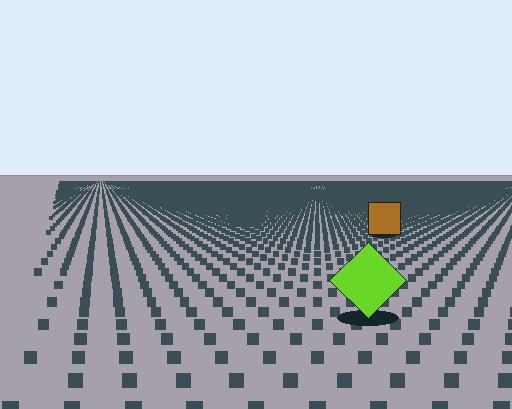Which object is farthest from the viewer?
The brown square is farthest from the viewer. It appears smaller and the ground texture around it is denser.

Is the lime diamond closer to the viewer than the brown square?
Yes. The lime diamond is closer — you can tell from the texture gradient: the ground texture is coarser near it.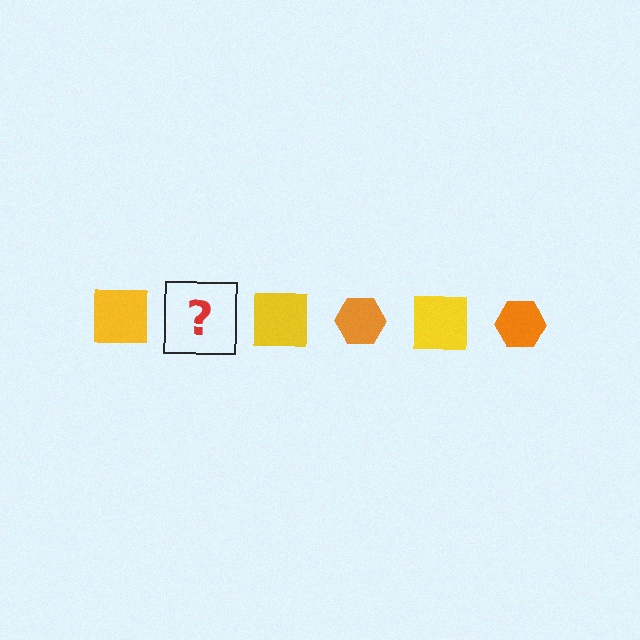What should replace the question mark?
The question mark should be replaced with an orange hexagon.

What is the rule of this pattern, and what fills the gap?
The rule is that the pattern alternates between yellow square and orange hexagon. The gap should be filled with an orange hexagon.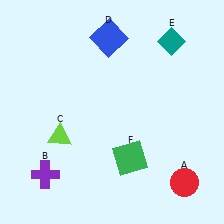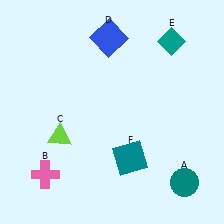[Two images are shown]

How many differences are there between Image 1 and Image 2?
There are 3 differences between the two images.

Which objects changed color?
A changed from red to teal. B changed from purple to pink. F changed from green to teal.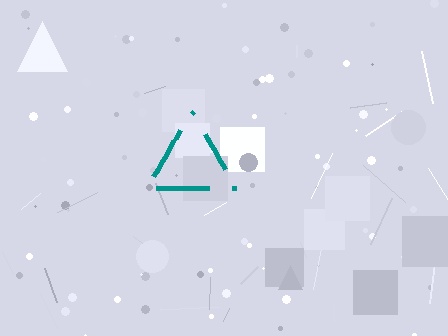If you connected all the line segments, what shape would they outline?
They would outline a triangle.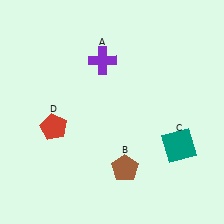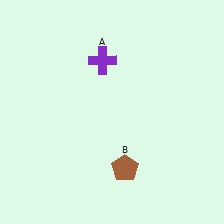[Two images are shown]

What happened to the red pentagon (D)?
The red pentagon (D) was removed in Image 2. It was in the bottom-left area of Image 1.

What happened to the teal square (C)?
The teal square (C) was removed in Image 2. It was in the bottom-right area of Image 1.